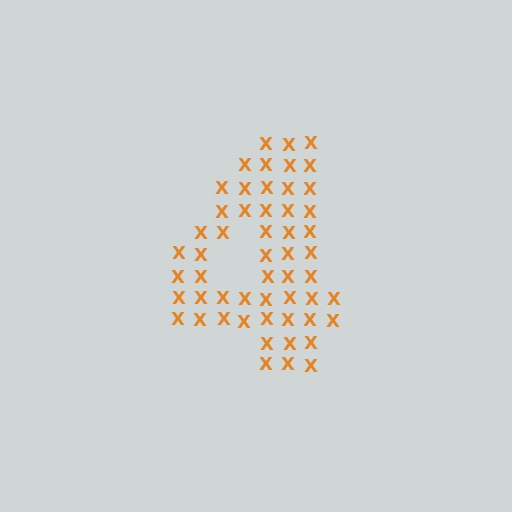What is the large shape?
The large shape is the digit 4.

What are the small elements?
The small elements are letter X's.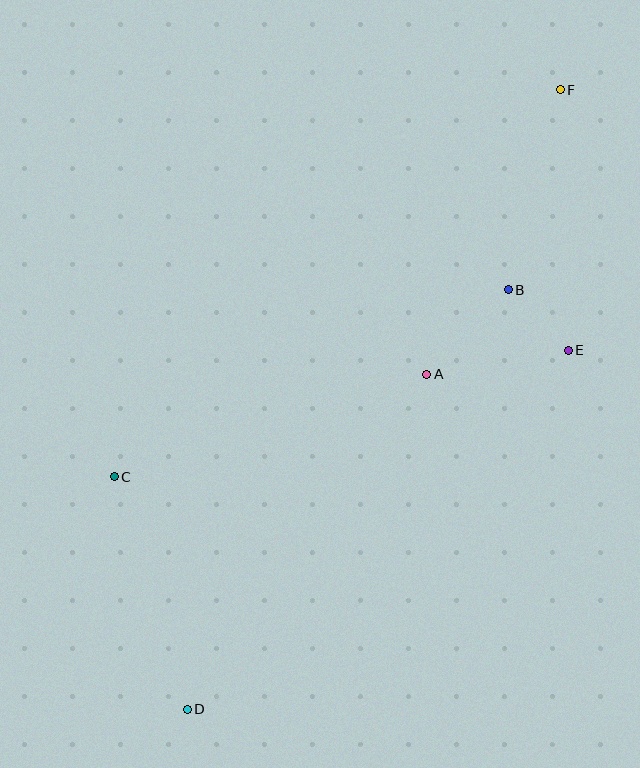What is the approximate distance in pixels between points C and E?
The distance between C and E is approximately 471 pixels.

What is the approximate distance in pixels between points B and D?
The distance between B and D is approximately 528 pixels.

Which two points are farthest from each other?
Points D and F are farthest from each other.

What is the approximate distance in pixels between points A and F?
The distance between A and F is approximately 314 pixels.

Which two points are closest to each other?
Points B and E are closest to each other.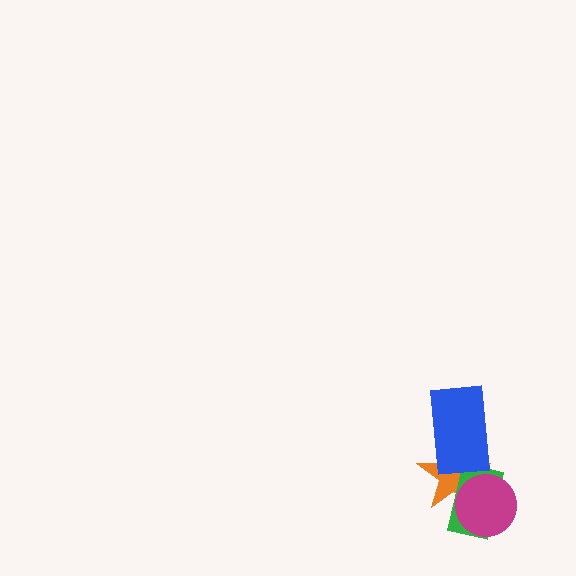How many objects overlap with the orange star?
3 objects overlap with the orange star.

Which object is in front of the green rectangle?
The magenta circle is in front of the green rectangle.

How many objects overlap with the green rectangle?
2 objects overlap with the green rectangle.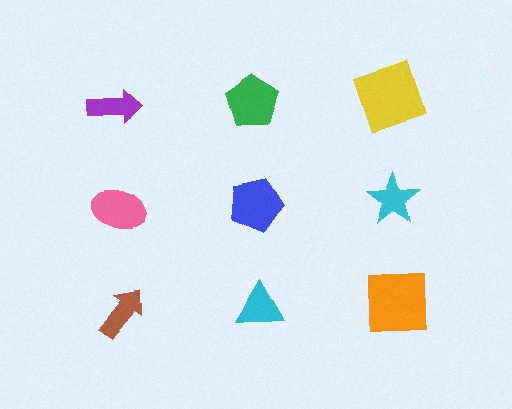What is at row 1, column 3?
A yellow square.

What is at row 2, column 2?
A blue pentagon.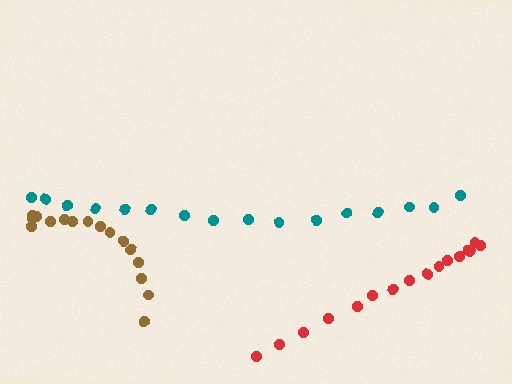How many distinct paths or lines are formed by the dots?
There are 3 distinct paths.